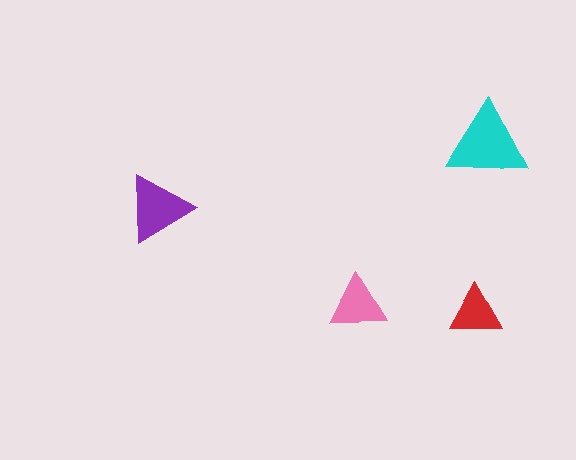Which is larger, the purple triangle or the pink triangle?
The purple one.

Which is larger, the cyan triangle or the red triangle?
The cyan one.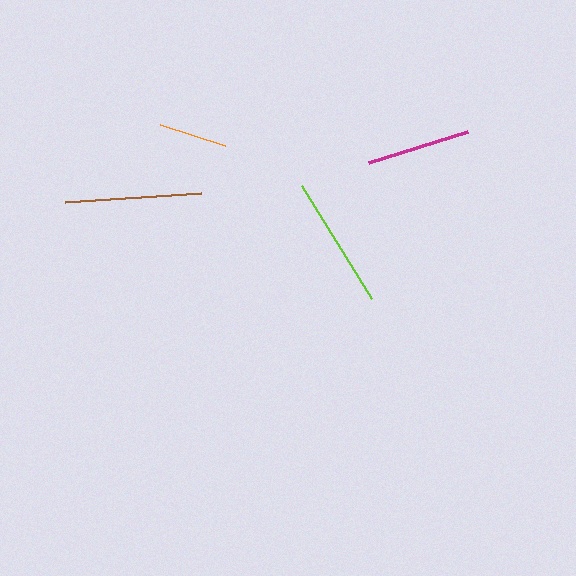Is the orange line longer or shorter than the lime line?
The lime line is longer than the orange line.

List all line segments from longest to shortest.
From longest to shortest: brown, lime, magenta, orange.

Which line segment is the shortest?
The orange line is the shortest at approximately 68 pixels.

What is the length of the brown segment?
The brown segment is approximately 136 pixels long.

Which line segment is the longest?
The brown line is the longest at approximately 136 pixels.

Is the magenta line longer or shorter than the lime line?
The lime line is longer than the magenta line.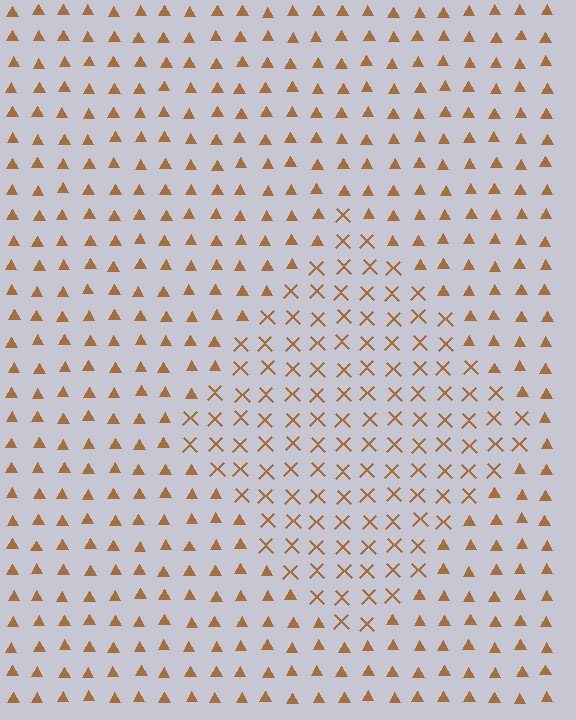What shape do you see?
I see a diamond.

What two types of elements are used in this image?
The image uses X marks inside the diamond region and triangles outside it.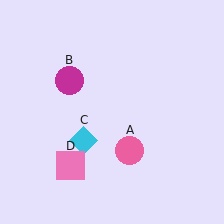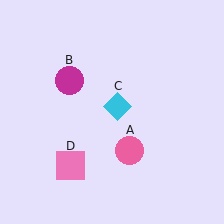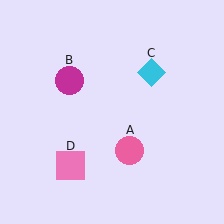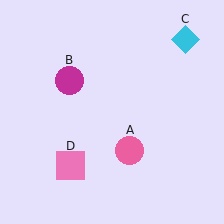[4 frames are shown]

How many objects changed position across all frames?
1 object changed position: cyan diamond (object C).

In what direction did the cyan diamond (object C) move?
The cyan diamond (object C) moved up and to the right.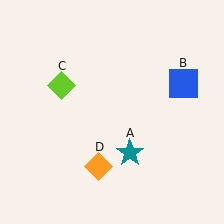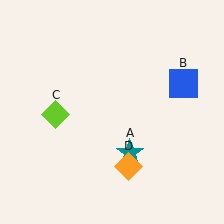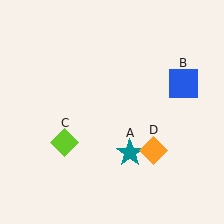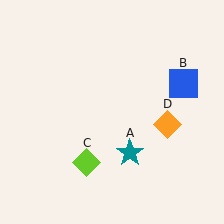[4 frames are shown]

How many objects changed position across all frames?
2 objects changed position: lime diamond (object C), orange diamond (object D).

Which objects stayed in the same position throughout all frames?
Teal star (object A) and blue square (object B) remained stationary.